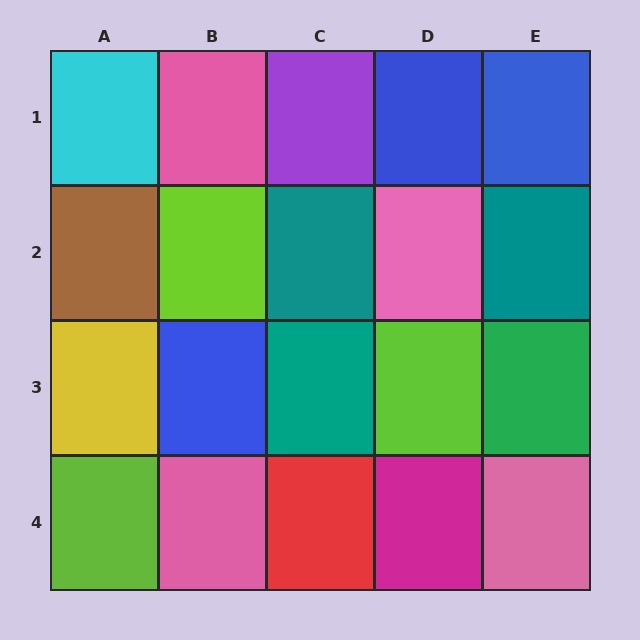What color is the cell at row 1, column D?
Blue.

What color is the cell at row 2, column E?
Teal.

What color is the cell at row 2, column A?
Brown.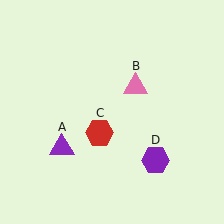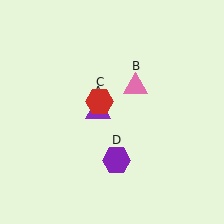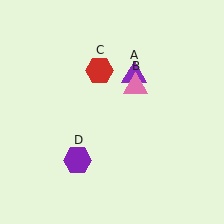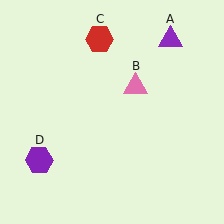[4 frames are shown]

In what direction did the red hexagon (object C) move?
The red hexagon (object C) moved up.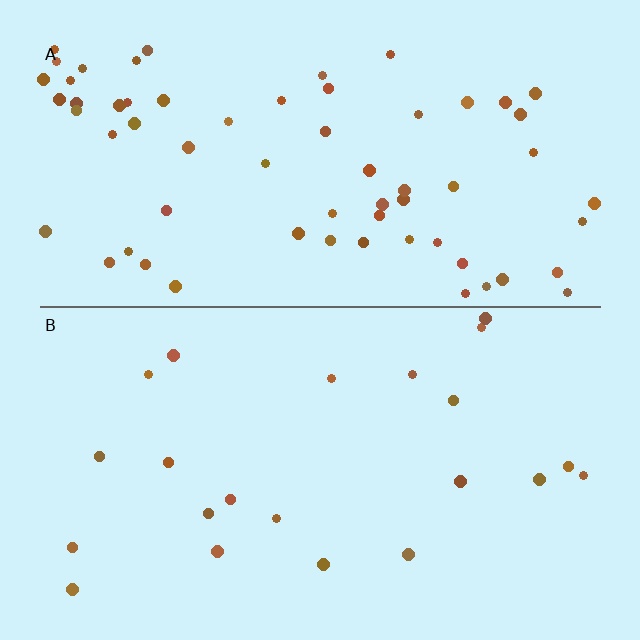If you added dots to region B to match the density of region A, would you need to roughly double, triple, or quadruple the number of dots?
Approximately triple.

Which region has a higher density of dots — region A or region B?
A (the top).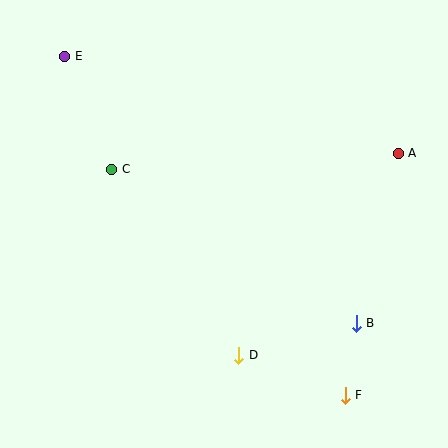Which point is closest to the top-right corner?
Point A is closest to the top-right corner.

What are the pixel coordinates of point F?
Point F is at (345, 395).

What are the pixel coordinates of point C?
Point C is at (112, 169).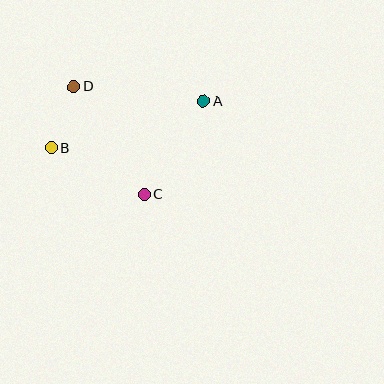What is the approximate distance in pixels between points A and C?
The distance between A and C is approximately 111 pixels.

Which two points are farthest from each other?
Points A and B are farthest from each other.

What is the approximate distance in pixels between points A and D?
The distance between A and D is approximately 131 pixels.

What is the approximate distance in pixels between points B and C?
The distance between B and C is approximately 104 pixels.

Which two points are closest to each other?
Points B and D are closest to each other.